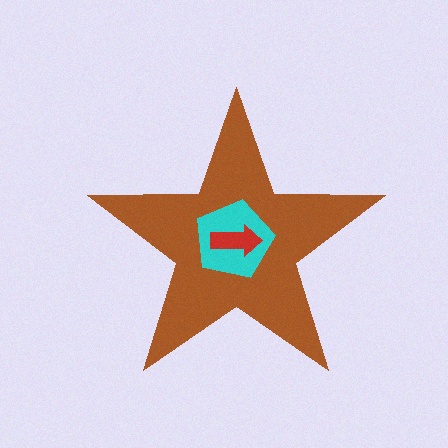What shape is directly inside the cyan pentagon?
The red arrow.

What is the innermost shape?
The red arrow.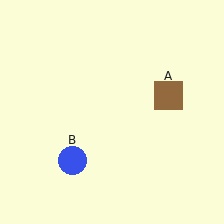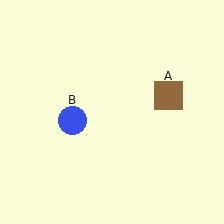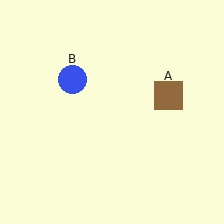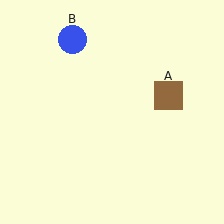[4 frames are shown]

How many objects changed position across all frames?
1 object changed position: blue circle (object B).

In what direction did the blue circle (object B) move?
The blue circle (object B) moved up.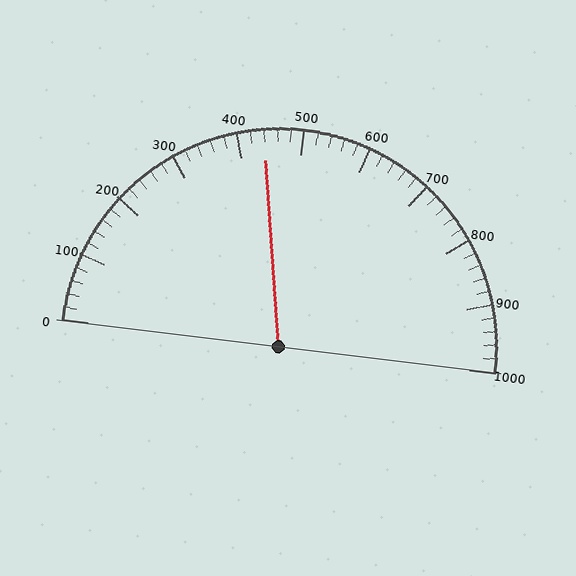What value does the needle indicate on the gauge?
The needle indicates approximately 440.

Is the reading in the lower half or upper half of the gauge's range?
The reading is in the lower half of the range (0 to 1000).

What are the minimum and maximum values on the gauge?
The gauge ranges from 0 to 1000.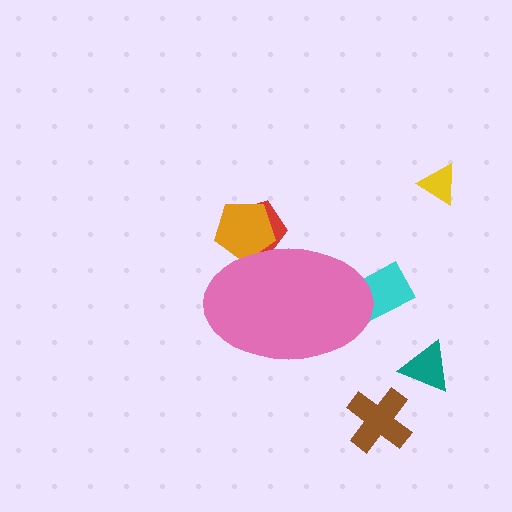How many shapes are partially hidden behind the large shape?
3 shapes are partially hidden.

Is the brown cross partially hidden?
No, the brown cross is fully visible.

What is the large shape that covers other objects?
A pink ellipse.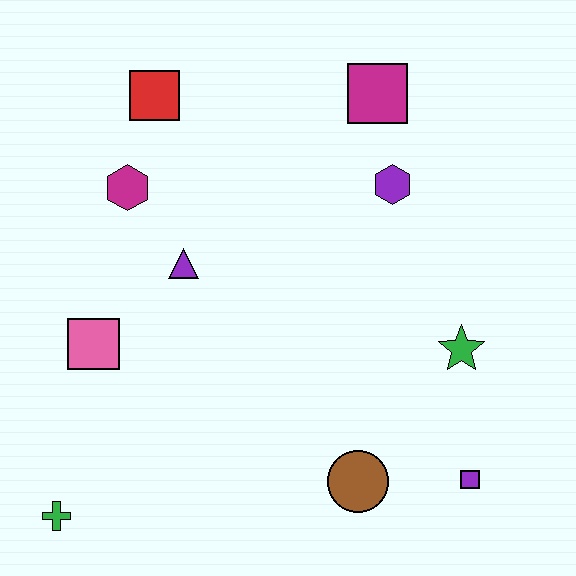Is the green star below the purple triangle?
Yes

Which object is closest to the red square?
The magenta hexagon is closest to the red square.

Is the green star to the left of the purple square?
Yes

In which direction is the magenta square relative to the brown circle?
The magenta square is above the brown circle.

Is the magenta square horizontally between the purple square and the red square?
Yes